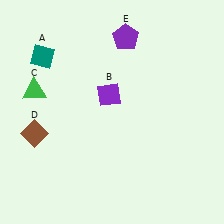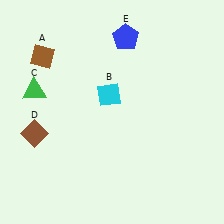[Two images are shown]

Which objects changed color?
A changed from teal to brown. B changed from purple to cyan. E changed from purple to blue.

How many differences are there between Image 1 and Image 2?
There are 3 differences between the two images.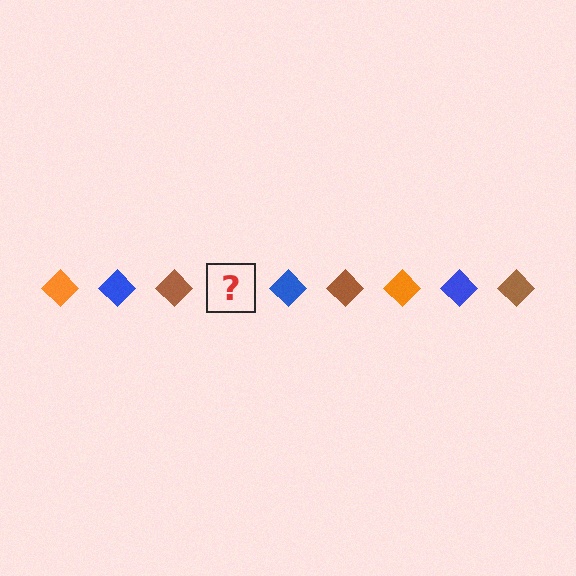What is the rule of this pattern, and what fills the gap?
The rule is that the pattern cycles through orange, blue, brown diamonds. The gap should be filled with an orange diamond.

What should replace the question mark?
The question mark should be replaced with an orange diamond.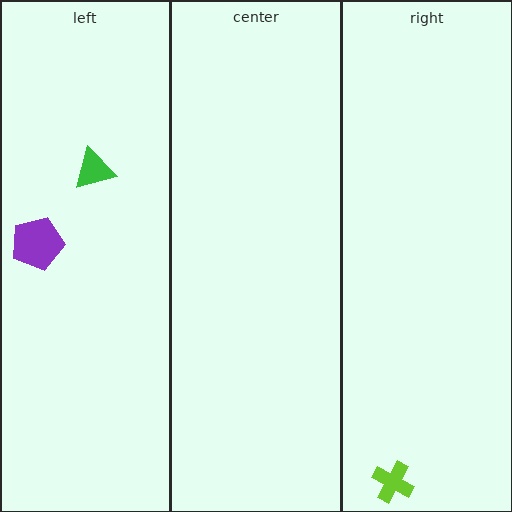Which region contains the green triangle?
The left region.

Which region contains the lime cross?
The right region.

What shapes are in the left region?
The green triangle, the purple pentagon.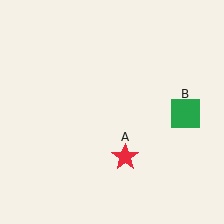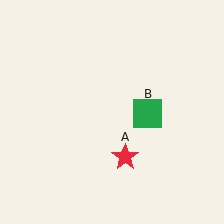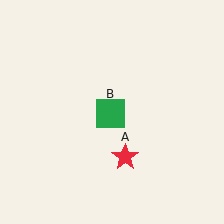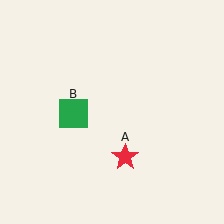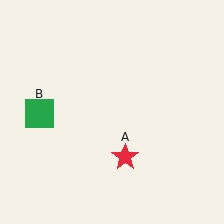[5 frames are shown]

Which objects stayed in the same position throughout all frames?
Red star (object A) remained stationary.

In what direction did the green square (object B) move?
The green square (object B) moved left.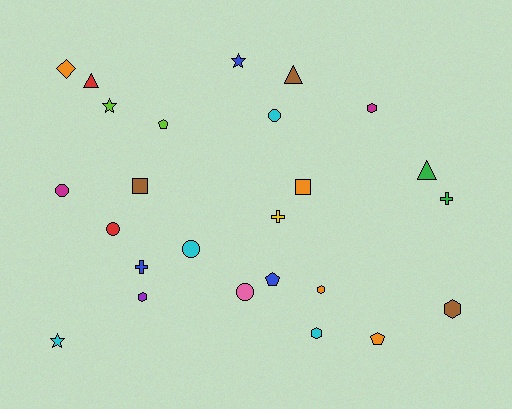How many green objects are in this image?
There are 2 green objects.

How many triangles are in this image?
There are 3 triangles.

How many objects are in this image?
There are 25 objects.